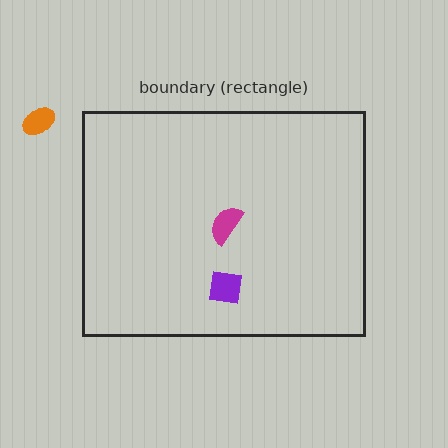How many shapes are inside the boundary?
2 inside, 1 outside.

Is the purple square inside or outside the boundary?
Inside.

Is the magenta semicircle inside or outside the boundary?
Inside.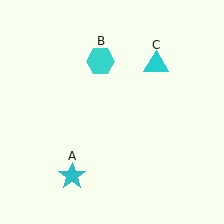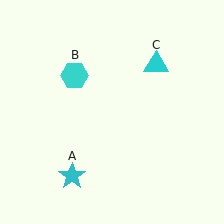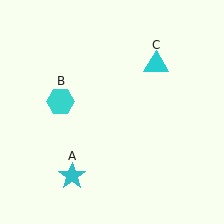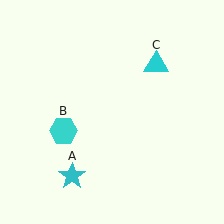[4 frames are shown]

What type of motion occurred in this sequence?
The cyan hexagon (object B) rotated counterclockwise around the center of the scene.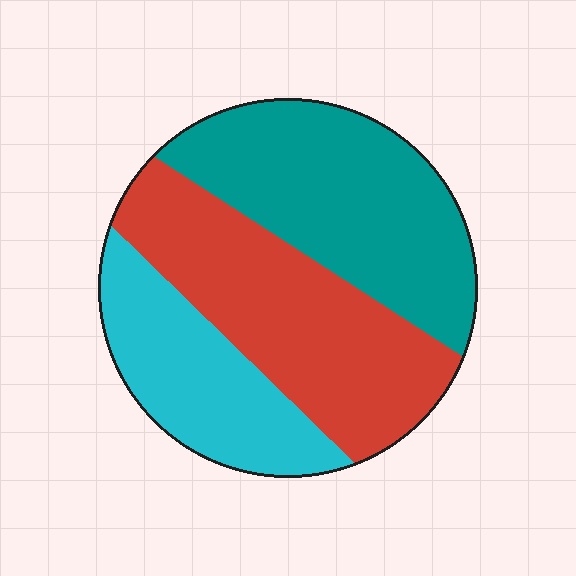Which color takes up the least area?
Cyan, at roughly 25%.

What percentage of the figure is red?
Red covers about 40% of the figure.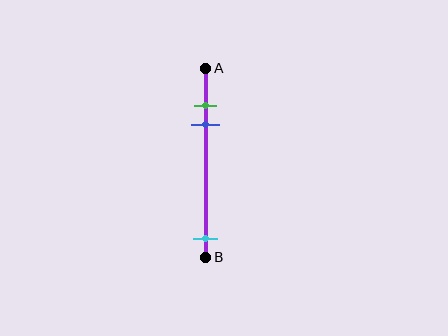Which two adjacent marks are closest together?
The green and blue marks are the closest adjacent pair.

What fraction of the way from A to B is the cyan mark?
The cyan mark is approximately 90% (0.9) of the way from A to B.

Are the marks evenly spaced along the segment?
No, the marks are not evenly spaced.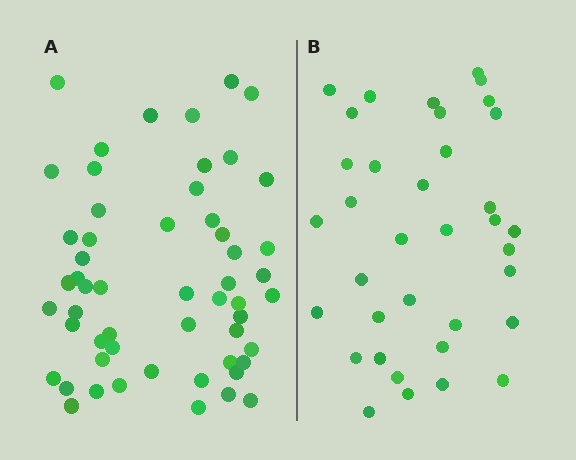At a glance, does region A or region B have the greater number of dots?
Region A (the left region) has more dots.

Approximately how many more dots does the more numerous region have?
Region A has approximately 20 more dots than region B.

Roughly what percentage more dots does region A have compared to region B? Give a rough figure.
About 55% more.